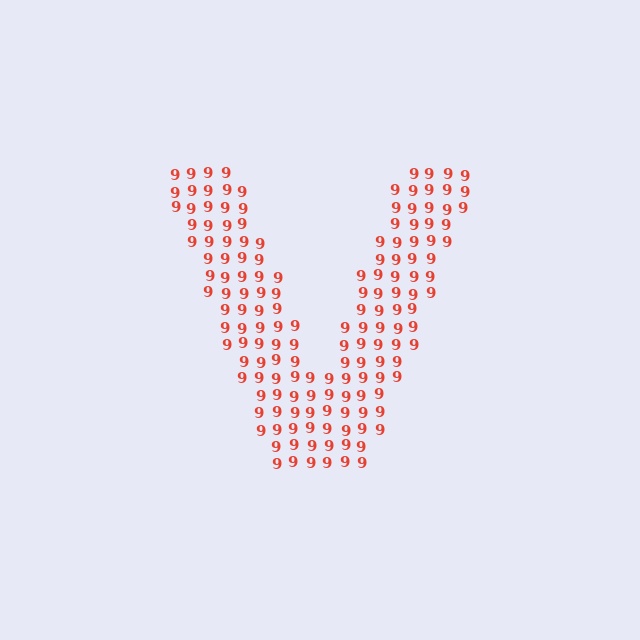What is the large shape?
The large shape is the letter V.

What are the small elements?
The small elements are digit 9's.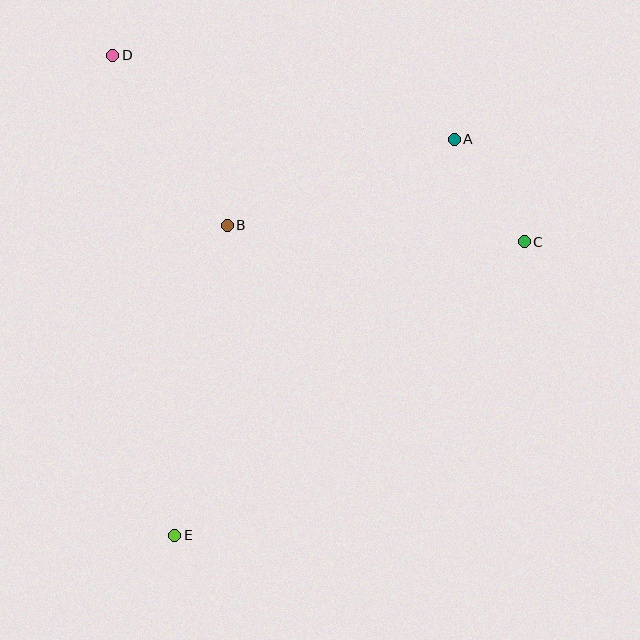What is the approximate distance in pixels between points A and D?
The distance between A and D is approximately 351 pixels.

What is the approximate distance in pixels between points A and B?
The distance between A and B is approximately 243 pixels.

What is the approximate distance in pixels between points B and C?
The distance between B and C is approximately 297 pixels.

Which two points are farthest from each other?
Points A and E are farthest from each other.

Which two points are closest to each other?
Points A and C are closest to each other.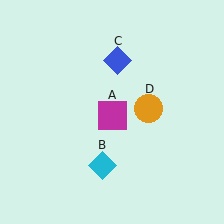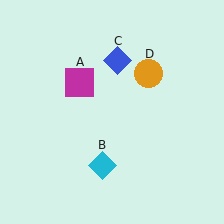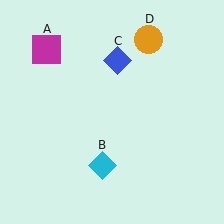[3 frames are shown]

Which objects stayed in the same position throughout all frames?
Cyan diamond (object B) and blue diamond (object C) remained stationary.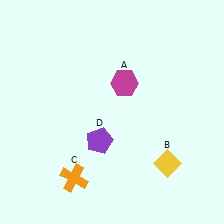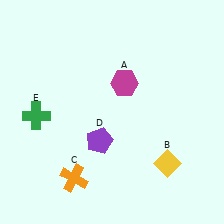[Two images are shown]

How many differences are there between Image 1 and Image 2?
There is 1 difference between the two images.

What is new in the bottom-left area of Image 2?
A green cross (E) was added in the bottom-left area of Image 2.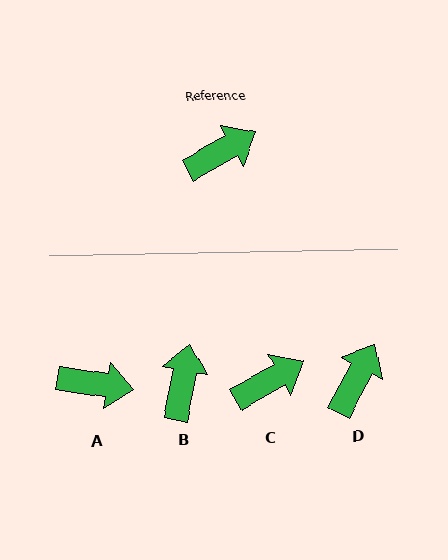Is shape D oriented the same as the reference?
No, it is off by about 33 degrees.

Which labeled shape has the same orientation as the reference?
C.